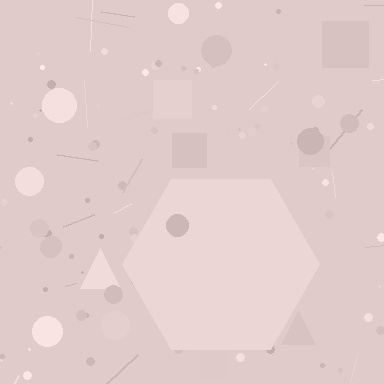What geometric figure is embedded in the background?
A hexagon is embedded in the background.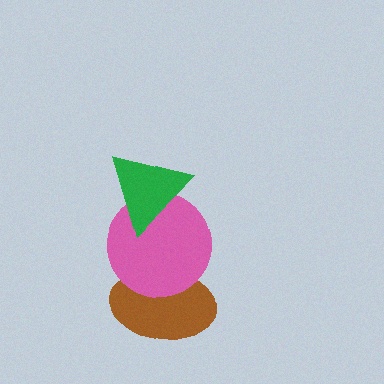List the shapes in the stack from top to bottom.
From top to bottom: the green triangle, the pink circle, the brown ellipse.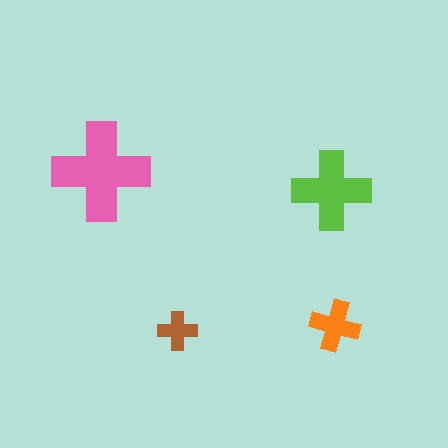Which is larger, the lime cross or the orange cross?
The lime one.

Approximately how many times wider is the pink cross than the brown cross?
About 2.5 times wider.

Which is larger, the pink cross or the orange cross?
The pink one.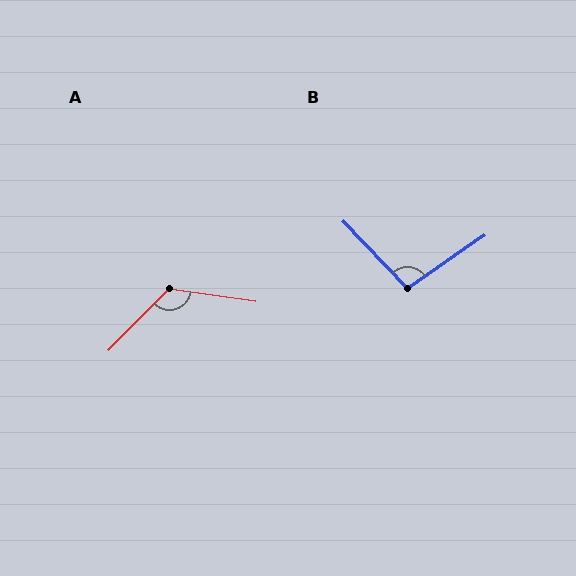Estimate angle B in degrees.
Approximately 99 degrees.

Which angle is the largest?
A, at approximately 127 degrees.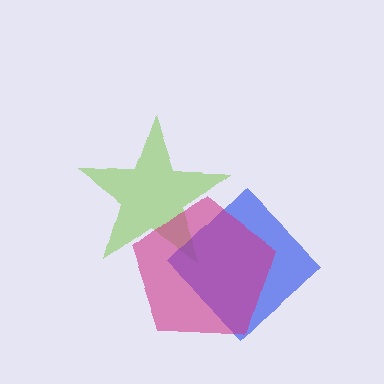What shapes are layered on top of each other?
The layered shapes are: a lime star, a blue diamond, a magenta pentagon.